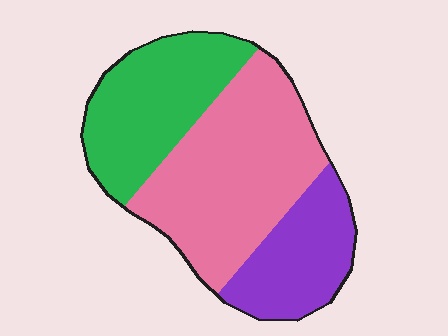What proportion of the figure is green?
Green takes up about one third (1/3) of the figure.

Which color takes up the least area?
Purple, at roughly 25%.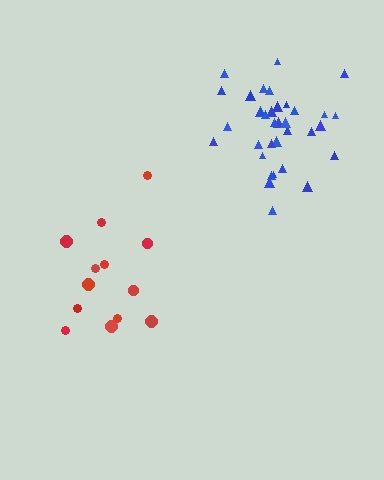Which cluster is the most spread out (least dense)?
Red.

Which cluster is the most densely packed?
Blue.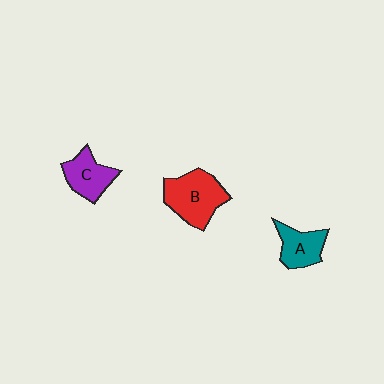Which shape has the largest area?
Shape B (red).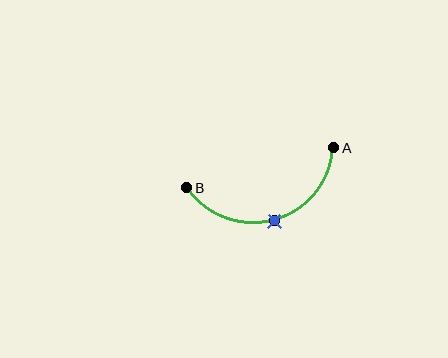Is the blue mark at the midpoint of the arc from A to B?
Yes. The blue mark lies on the arc at equal arc-length from both A and B — it is the arc midpoint.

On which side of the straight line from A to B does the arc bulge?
The arc bulges below the straight line connecting A and B.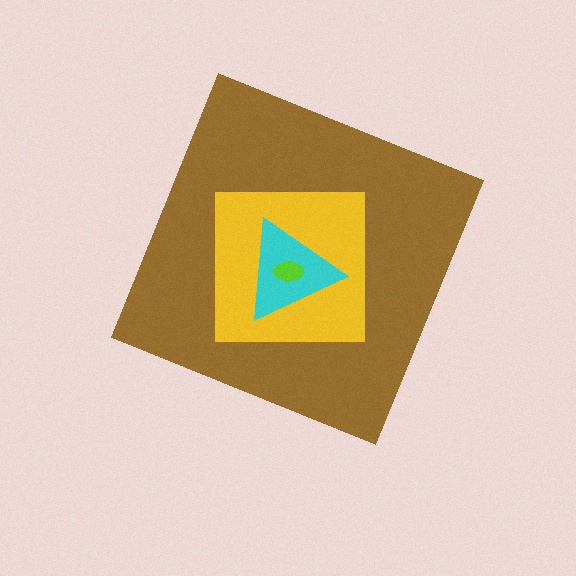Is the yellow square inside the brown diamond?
Yes.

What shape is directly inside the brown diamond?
The yellow square.